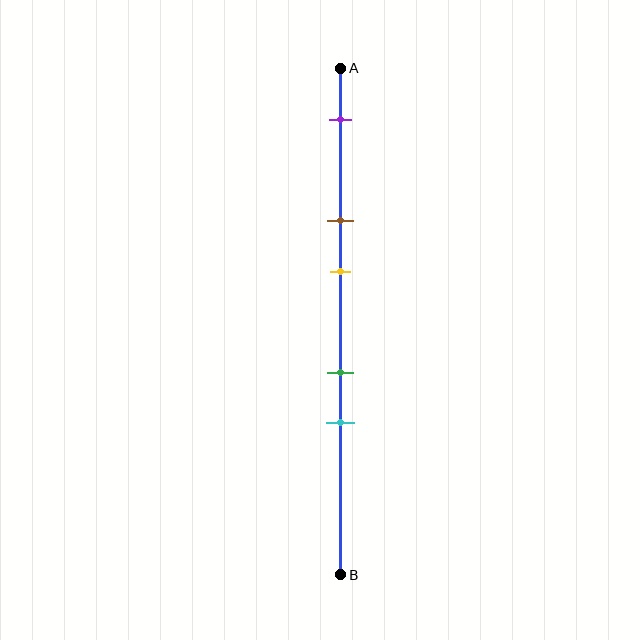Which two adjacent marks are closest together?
The green and cyan marks are the closest adjacent pair.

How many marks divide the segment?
There are 5 marks dividing the segment.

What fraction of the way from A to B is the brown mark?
The brown mark is approximately 30% (0.3) of the way from A to B.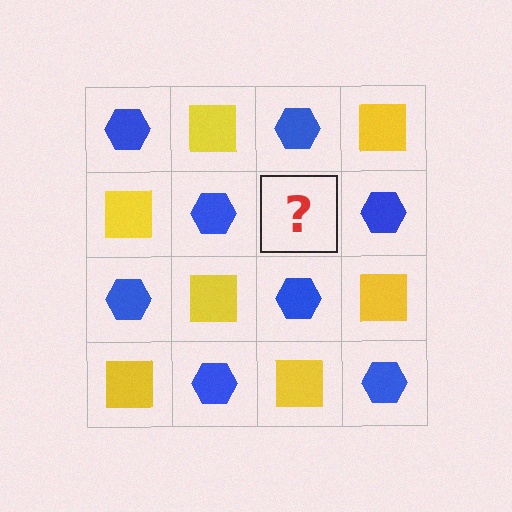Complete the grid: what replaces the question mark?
The question mark should be replaced with a yellow square.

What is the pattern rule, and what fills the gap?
The rule is that it alternates blue hexagon and yellow square in a checkerboard pattern. The gap should be filled with a yellow square.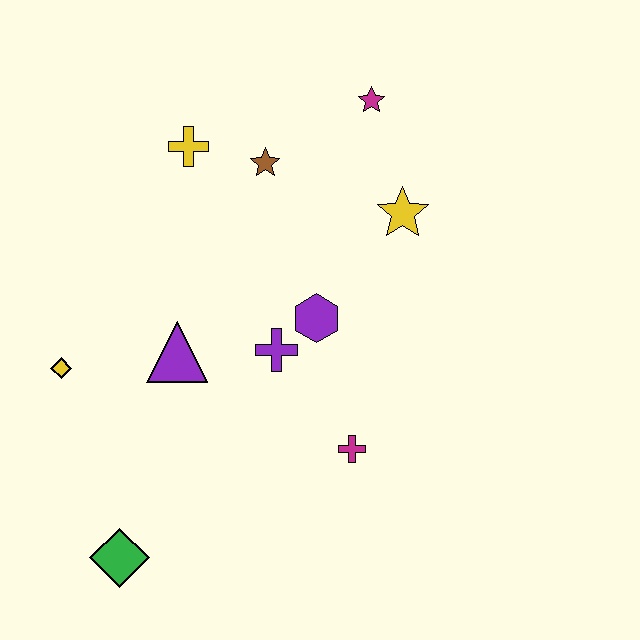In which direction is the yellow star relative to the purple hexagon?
The yellow star is above the purple hexagon.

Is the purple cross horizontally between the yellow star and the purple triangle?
Yes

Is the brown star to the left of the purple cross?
Yes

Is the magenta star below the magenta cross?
No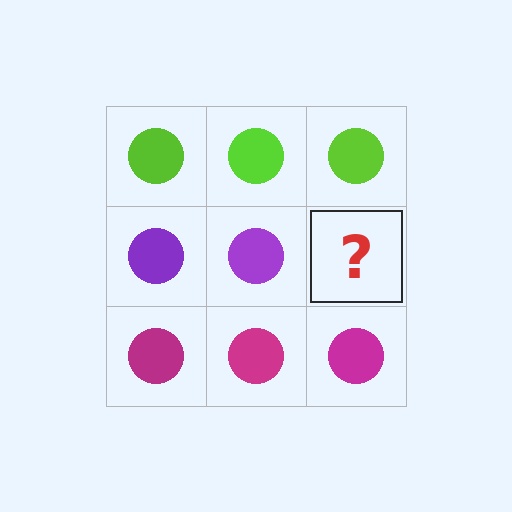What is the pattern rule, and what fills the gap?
The rule is that each row has a consistent color. The gap should be filled with a purple circle.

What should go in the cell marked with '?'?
The missing cell should contain a purple circle.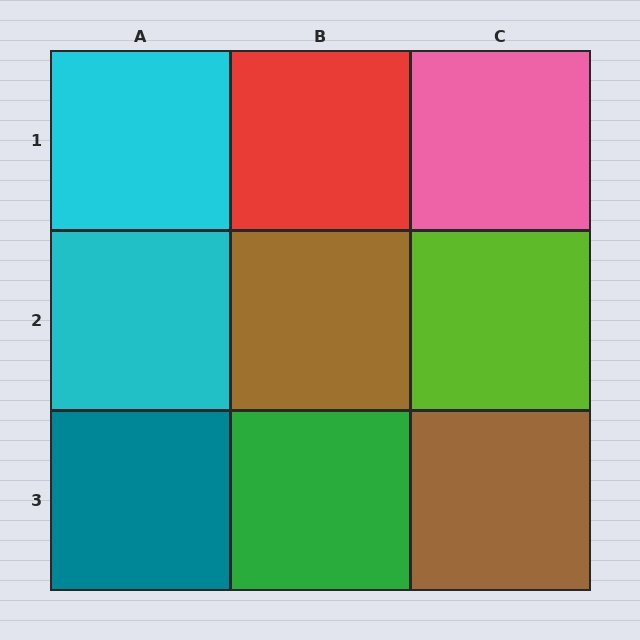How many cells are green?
1 cell is green.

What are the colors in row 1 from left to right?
Cyan, red, pink.